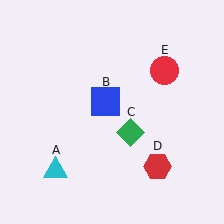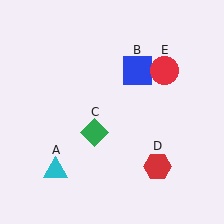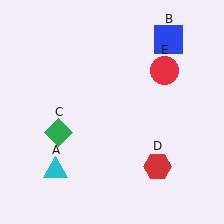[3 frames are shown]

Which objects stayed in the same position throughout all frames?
Cyan triangle (object A) and red hexagon (object D) and red circle (object E) remained stationary.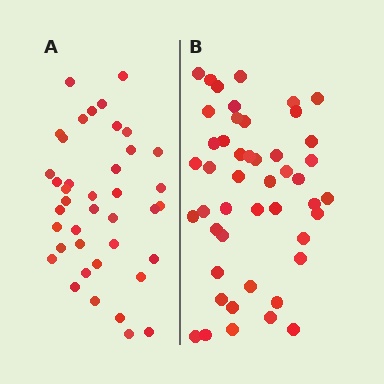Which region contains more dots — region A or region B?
Region B (the right region) has more dots.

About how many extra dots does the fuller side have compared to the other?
Region B has roughly 8 or so more dots than region A.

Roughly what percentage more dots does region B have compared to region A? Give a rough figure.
About 20% more.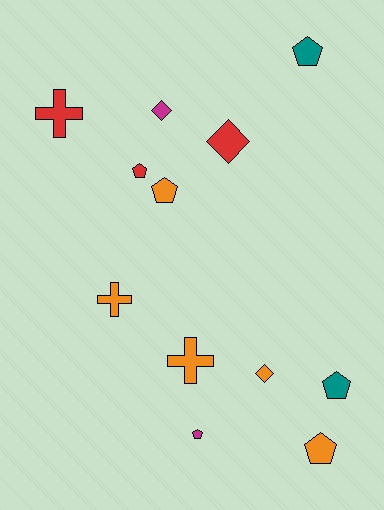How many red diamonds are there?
There is 1 red diamond.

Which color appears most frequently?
Orange, with 5 objects.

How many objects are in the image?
There are 12 objects.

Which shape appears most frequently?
Pentagon, with 6 objects.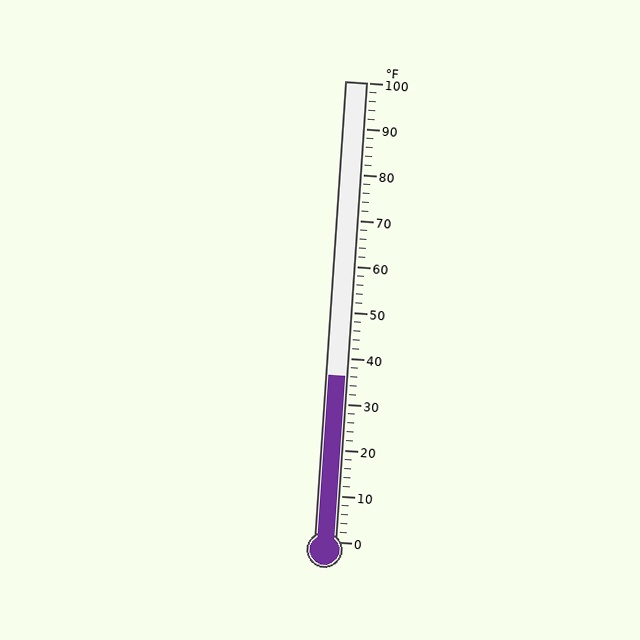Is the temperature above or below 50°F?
The temperature is below 50°F.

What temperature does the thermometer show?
The thermometer shows approximately 36°F.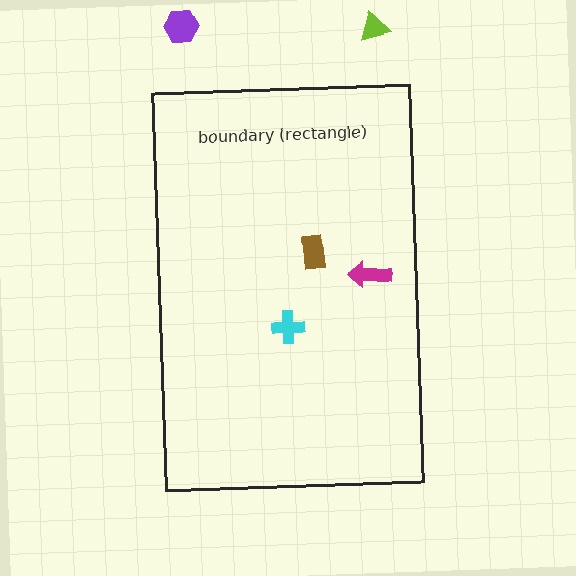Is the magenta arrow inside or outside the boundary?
Inside.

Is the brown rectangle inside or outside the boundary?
Inside.